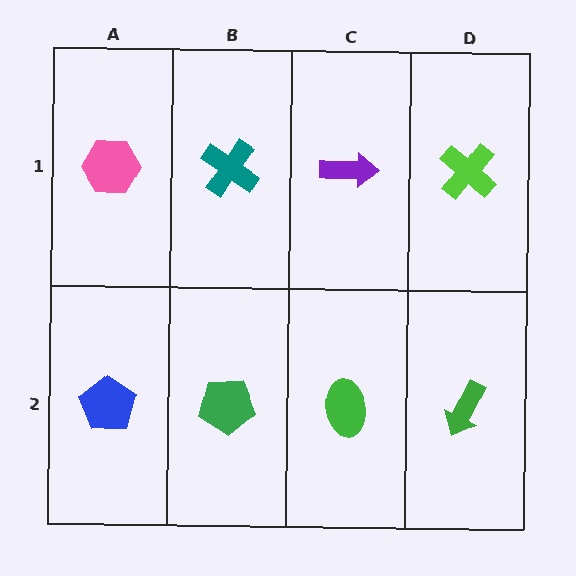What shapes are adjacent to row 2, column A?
A pink hexagon (row 1, column A), a green pentagon (row 2, column B).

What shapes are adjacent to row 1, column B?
A green pentagon (row 2, column B), a pink hexagon (row 1, column A), a purple arrow (row 1, column C).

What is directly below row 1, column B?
A green pentagon.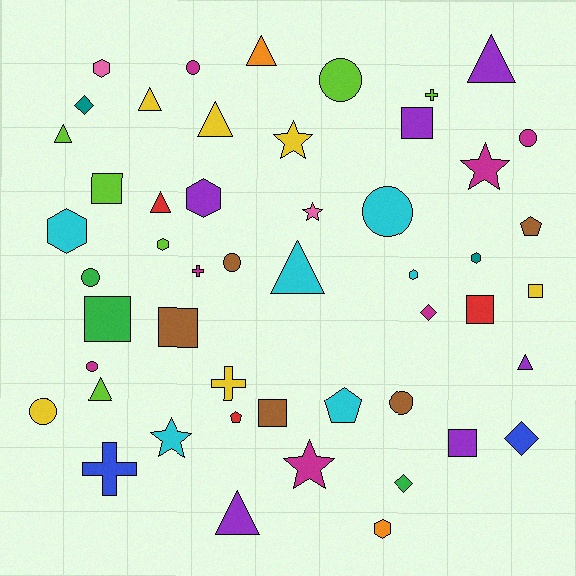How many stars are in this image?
There are 5 stars.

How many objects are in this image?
There are 50 objects.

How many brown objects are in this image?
There are 5 brown objects.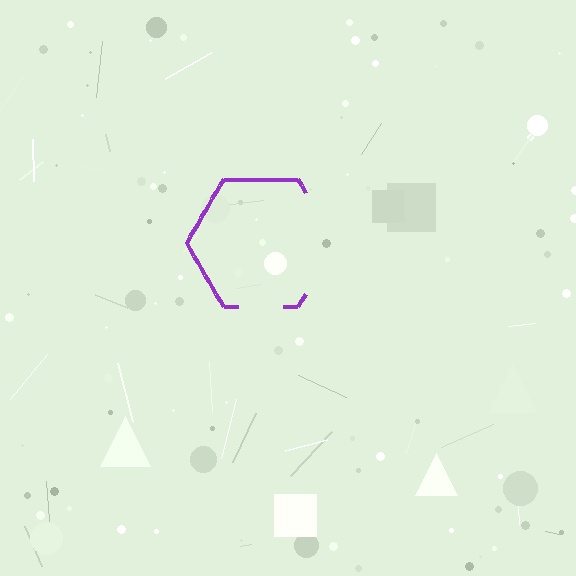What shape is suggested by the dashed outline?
The dashed outline suggests a hexagon.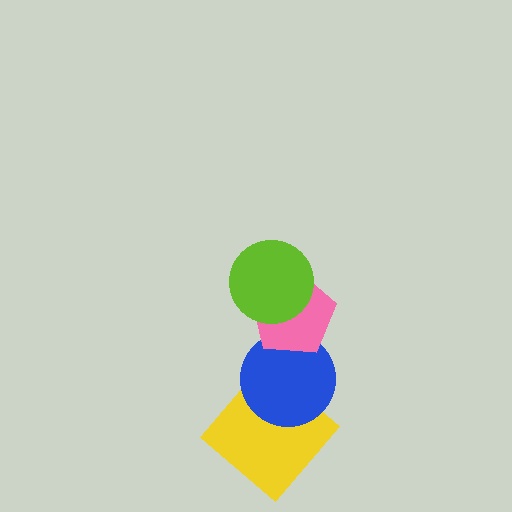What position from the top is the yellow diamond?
The yellow diamond is 4th from the top.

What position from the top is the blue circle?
The blue circle is 3rd from the top.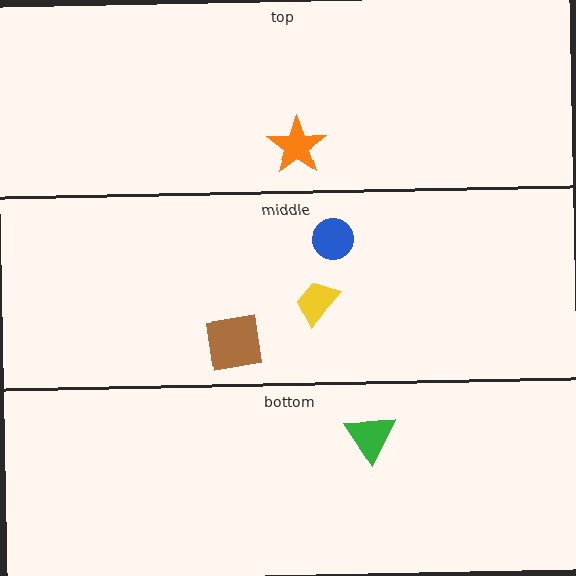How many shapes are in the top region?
1.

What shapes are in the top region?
The orange star.